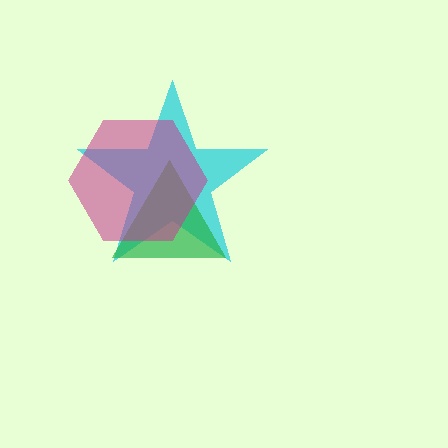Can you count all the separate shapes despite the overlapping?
Yes, there are 3 separate shapes.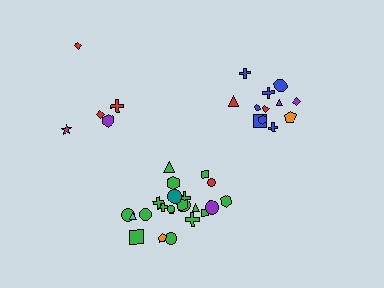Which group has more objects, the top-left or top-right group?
The top-right group.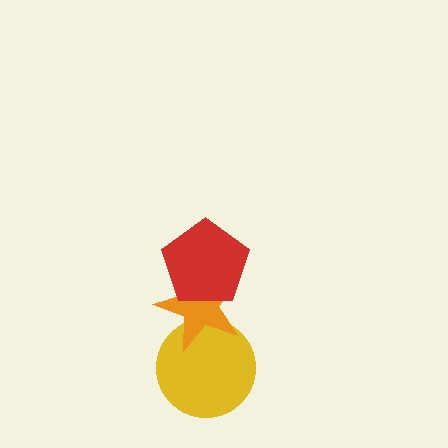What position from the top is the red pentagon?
The red pentagon is 1st from the top.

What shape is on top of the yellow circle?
The orange star is on top of the yellow circle.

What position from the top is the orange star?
The orange star is 2nd from the top.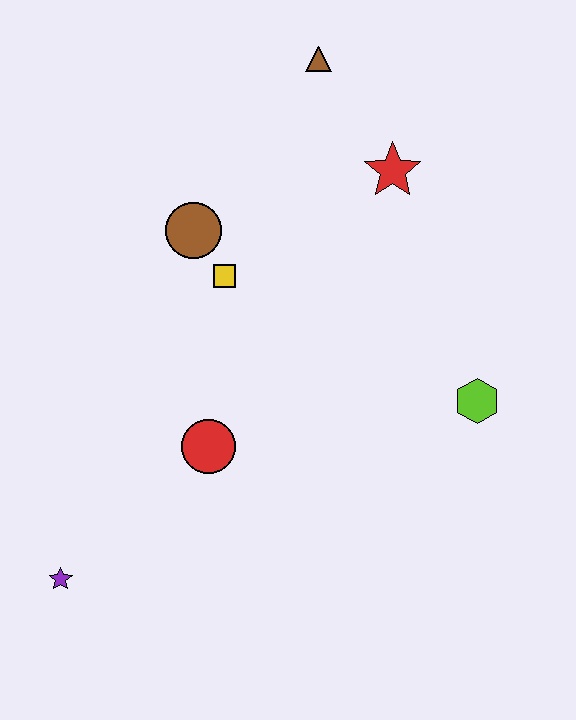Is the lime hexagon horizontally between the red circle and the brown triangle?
No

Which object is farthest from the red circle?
The brown triangle is farthest from the red circle.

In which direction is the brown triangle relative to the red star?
The brown triangle is above the red star.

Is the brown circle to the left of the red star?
Yes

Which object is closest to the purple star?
The red circle is closest to the purple star.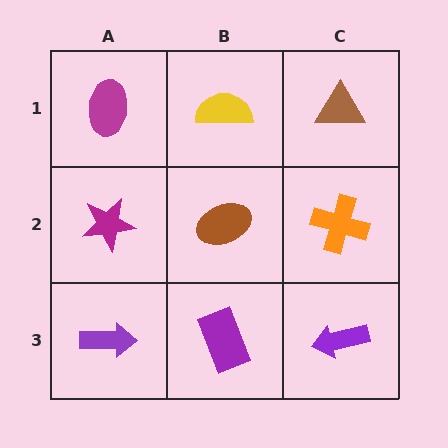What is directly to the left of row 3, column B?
A purple arrow.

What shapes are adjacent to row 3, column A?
A magenta star (row 2, column A), a purple rectangle (row 3, column B).